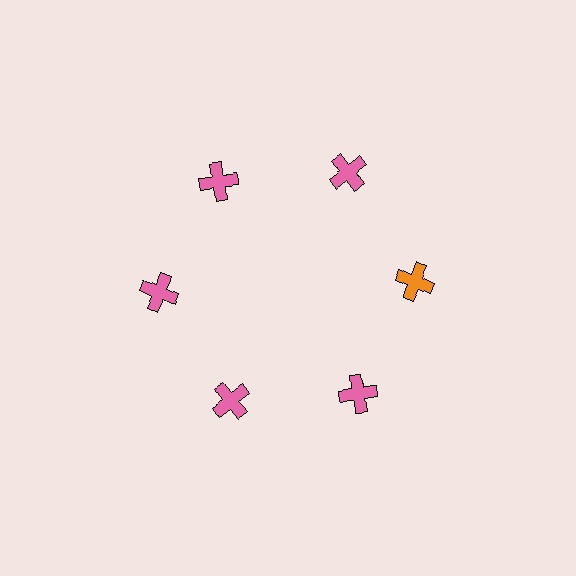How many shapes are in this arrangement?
There are 6 shapes arranged in a ring pattern.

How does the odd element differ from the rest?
It has a different color: orange instead of pink.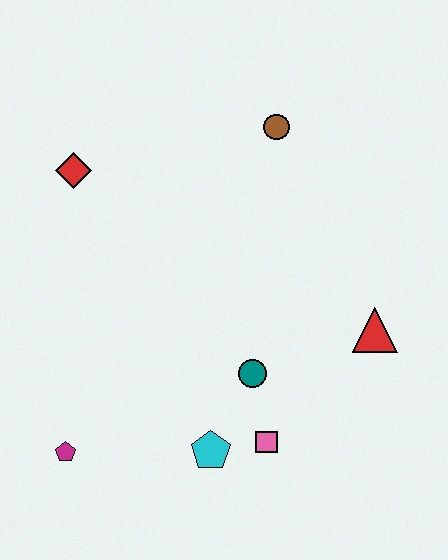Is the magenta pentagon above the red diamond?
No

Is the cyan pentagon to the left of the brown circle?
Yes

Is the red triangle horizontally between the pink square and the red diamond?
No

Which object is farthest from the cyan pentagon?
The brown circle is farthest from the cyan pentagon.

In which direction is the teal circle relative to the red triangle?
The teal circle is to the left of the red triangle.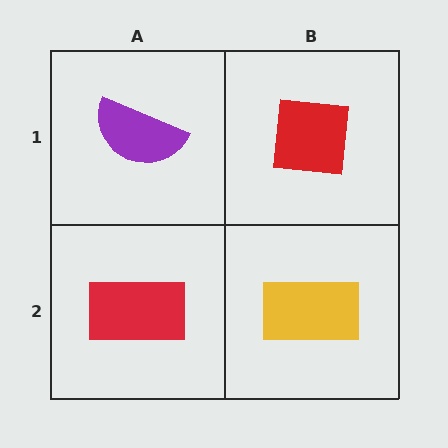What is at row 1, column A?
A purple semicircle.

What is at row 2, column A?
A red rectangle.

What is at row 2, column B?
A yellow rectangle.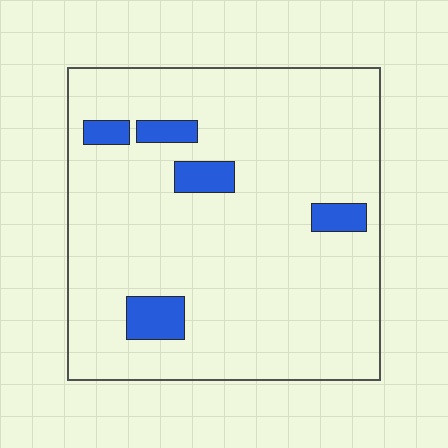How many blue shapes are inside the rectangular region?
5.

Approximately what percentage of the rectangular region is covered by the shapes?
Approximately 10%.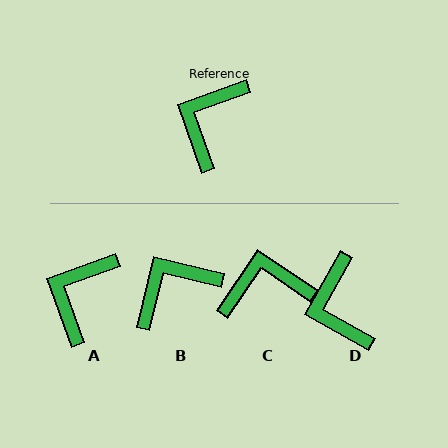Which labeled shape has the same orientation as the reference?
A.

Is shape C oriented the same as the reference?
No, it is off by about 54 degrees.